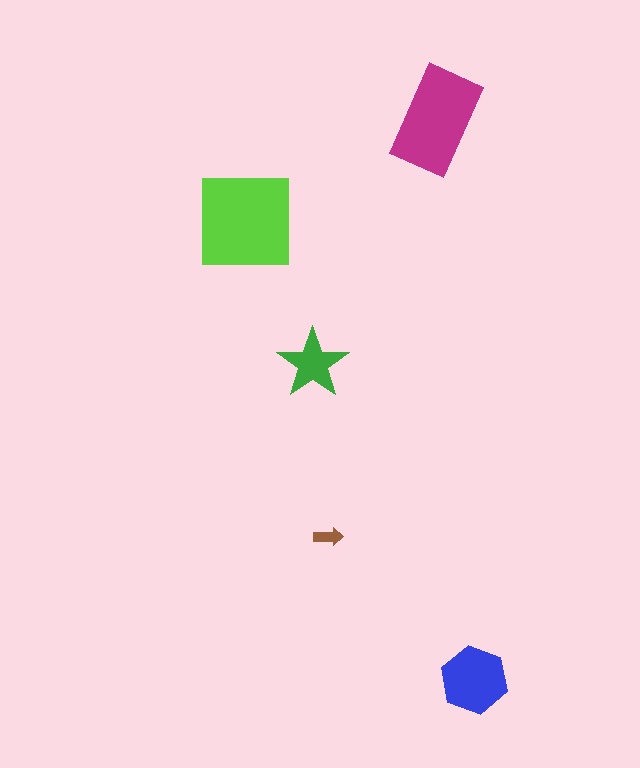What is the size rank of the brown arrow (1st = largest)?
5th.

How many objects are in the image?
There are 5 objects in the image.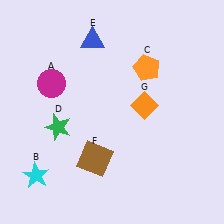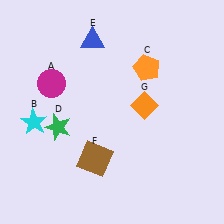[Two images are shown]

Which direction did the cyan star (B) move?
The cyan star (B) moved up.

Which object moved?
The cyan star (B) moved up.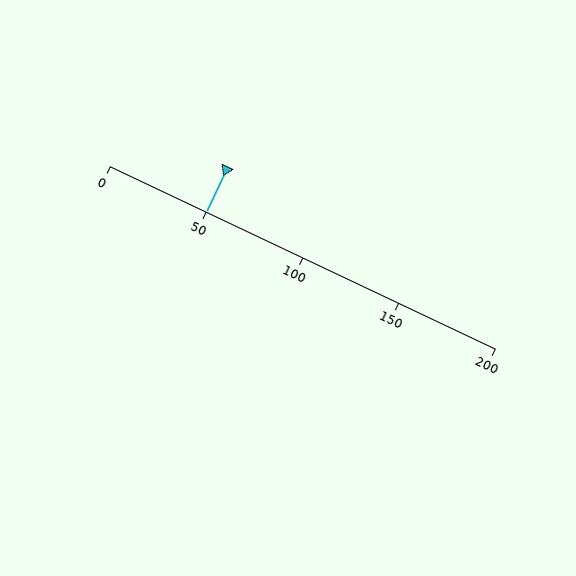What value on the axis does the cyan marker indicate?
The marker indicates approximately 50.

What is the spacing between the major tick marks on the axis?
The major ticks are spaced 50 apart.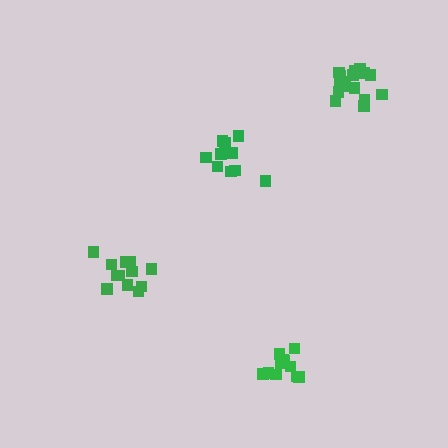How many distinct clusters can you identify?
There are 4 distinct clusters.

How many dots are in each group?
Group 1: 12 dots, Group 2: 16 dots, Group 3: 11 dots, Group 4: 10 dots (49 total).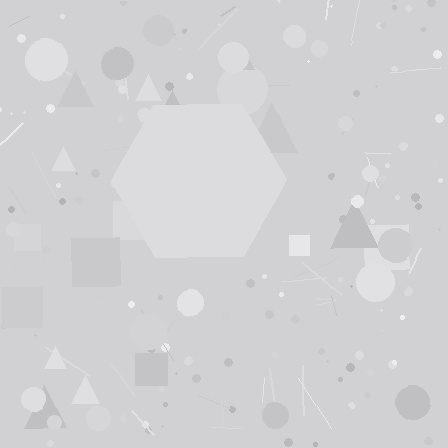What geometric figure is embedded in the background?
A hexagon is embedded in the background.